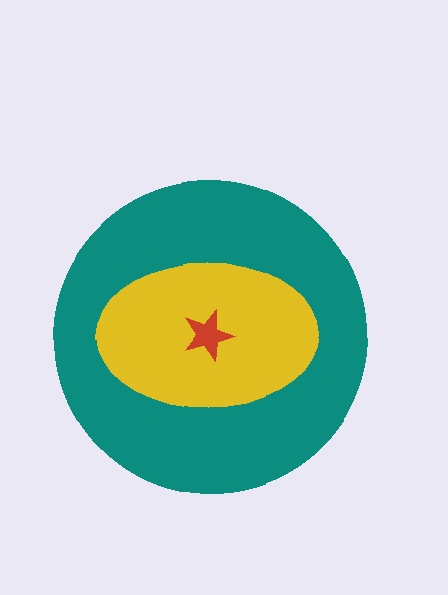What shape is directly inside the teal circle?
The yellow ellipse.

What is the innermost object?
The red star.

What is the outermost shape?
The teal circle.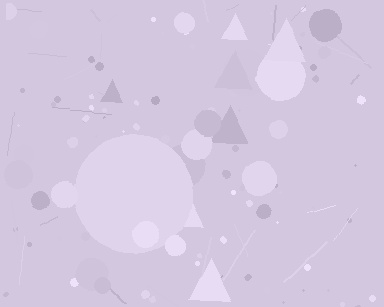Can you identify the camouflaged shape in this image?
The camouflaged shape is a circle.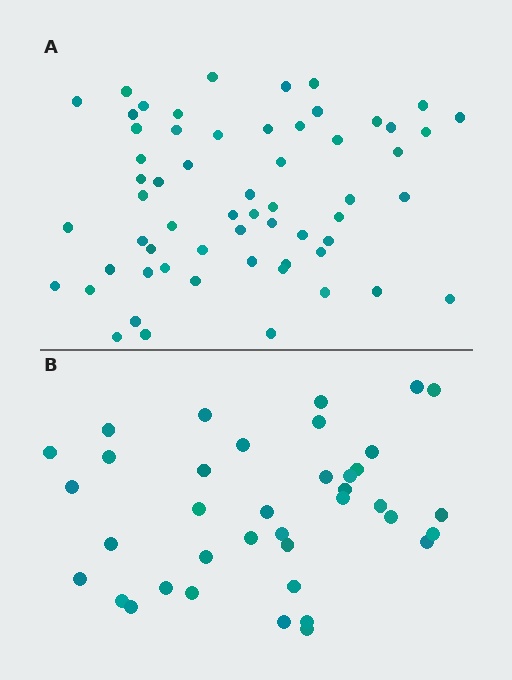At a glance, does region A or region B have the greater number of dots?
Region A (the top region) has more dots.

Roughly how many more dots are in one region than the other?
Region A has approximately 20 more dots than region B.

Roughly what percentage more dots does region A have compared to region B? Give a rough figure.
About 60% more.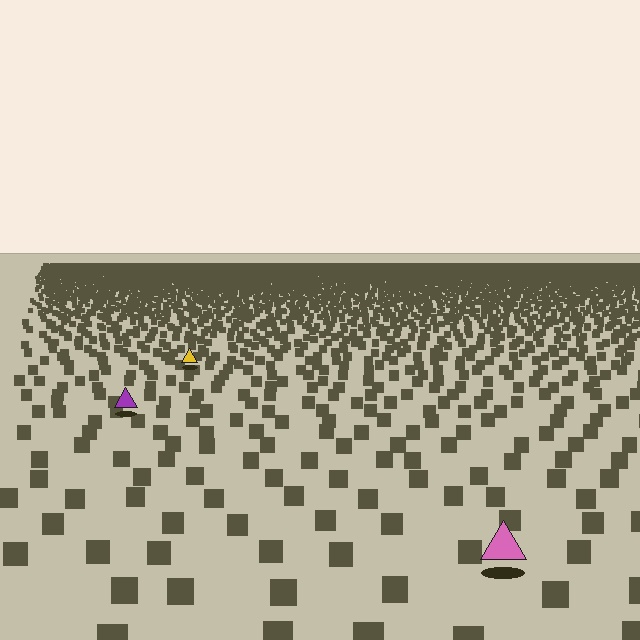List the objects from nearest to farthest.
From nearest to farthest: the pink triangle, the purple triangle, the yellow triangle.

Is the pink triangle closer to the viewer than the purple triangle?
Yes. The pink triangle is closer — you can tell from the texture gradient: the ground texture is coarser near it.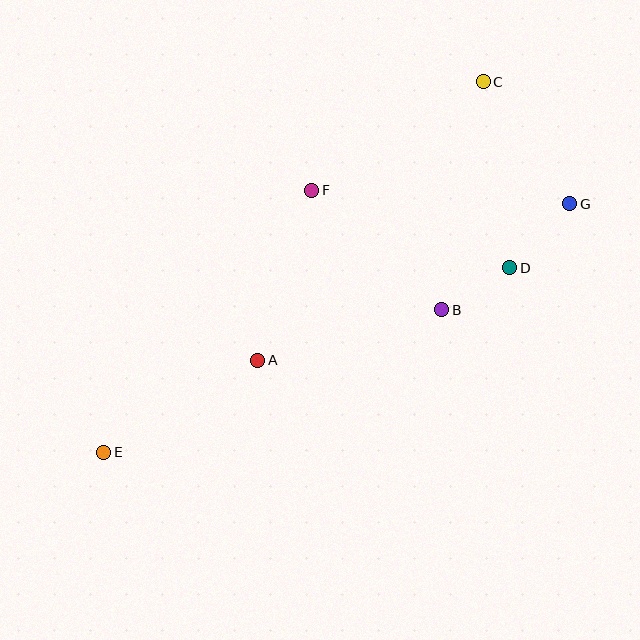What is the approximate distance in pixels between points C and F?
The distance between C and F is approximately 203 pixels.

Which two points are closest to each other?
Points B and D are closest to each other.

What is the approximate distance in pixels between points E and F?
The distance between E and F is approximately 335 pixels.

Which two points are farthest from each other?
Points C and E are farthest from each other.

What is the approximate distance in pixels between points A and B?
The distance between A and B is approximately 191 pixels.